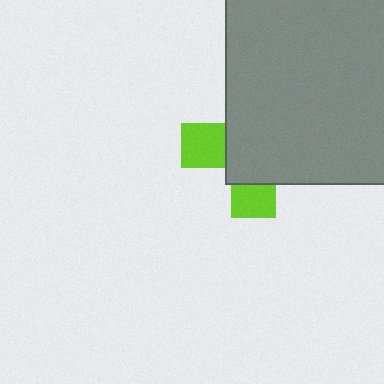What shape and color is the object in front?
The object in front is a gray square.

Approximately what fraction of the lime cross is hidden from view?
Roughly 69% of the lime cross is hidden behind the gray square.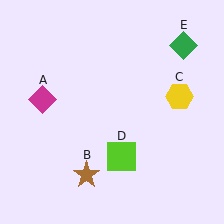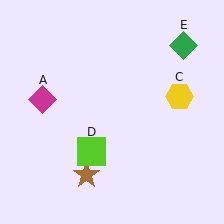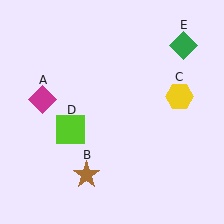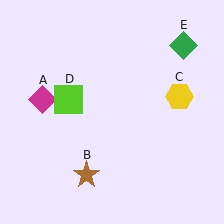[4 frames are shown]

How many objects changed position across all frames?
1 object changed position: lime square (object D).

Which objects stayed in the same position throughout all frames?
Magenta diamond (object A) and brown star (object B) and yellow hexagon (object C) and green diamond (object E) remained stationary.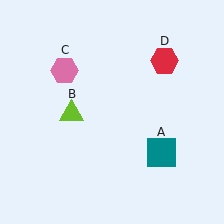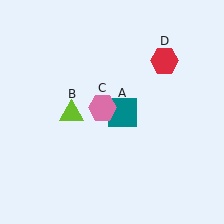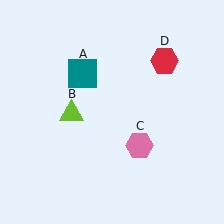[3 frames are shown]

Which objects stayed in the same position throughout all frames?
Lime triangle (object B) and red hexagon (object D) remained stationary.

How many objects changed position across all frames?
2 objects changed position: teal square (object A), pink hexagon (object C).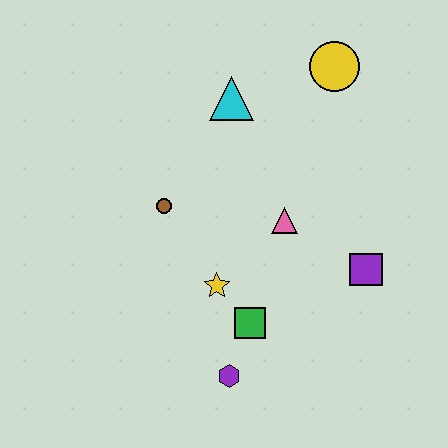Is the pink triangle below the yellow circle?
Yes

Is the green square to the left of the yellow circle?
Yes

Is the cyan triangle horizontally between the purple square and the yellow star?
Yes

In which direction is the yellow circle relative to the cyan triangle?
The yellow circle is to the right of the cyan triangle.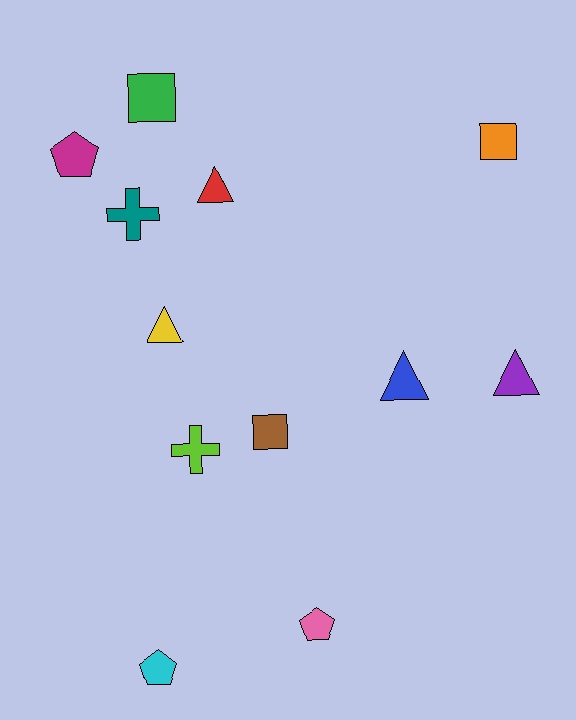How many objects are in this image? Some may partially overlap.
There are 12 objects.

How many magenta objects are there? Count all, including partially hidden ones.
There is 1 magenta object.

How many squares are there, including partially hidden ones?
There are 3 squares.